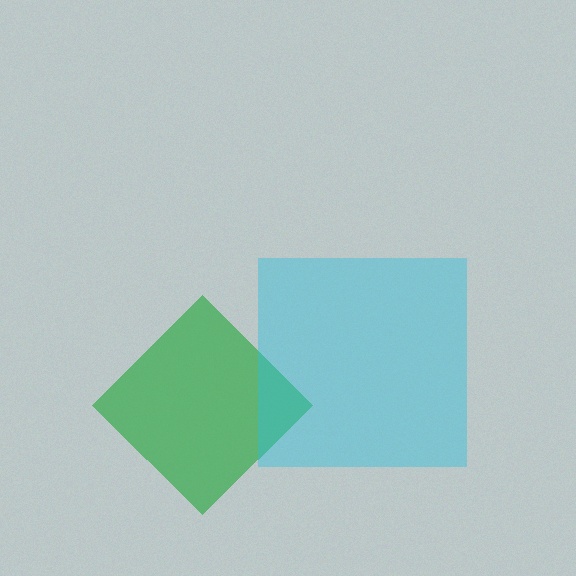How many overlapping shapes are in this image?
There are 2 overlapping shapes in the image.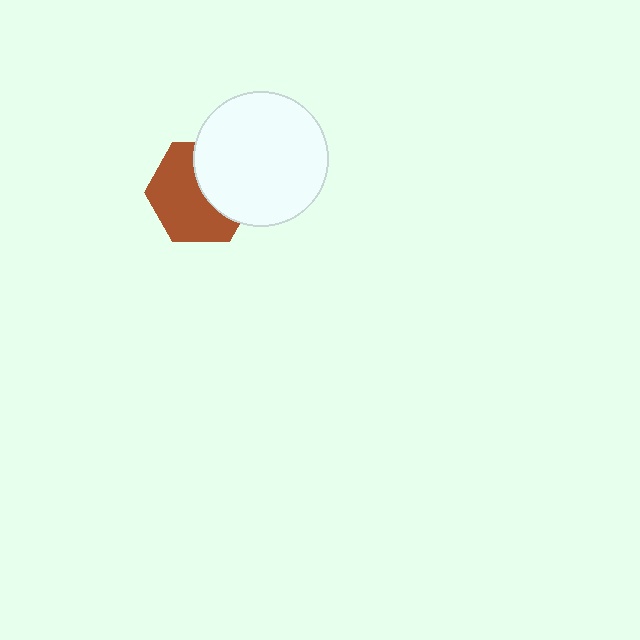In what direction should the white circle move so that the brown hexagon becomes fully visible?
The white circle should move right. That is the shortest direction to clear the overlap and leave the brown hexagon fully visible.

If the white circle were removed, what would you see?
You would see the complete brown hexagon.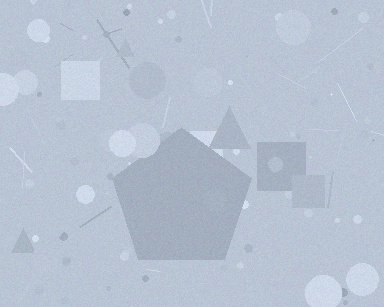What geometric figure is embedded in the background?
A pentagon is embedded in the background.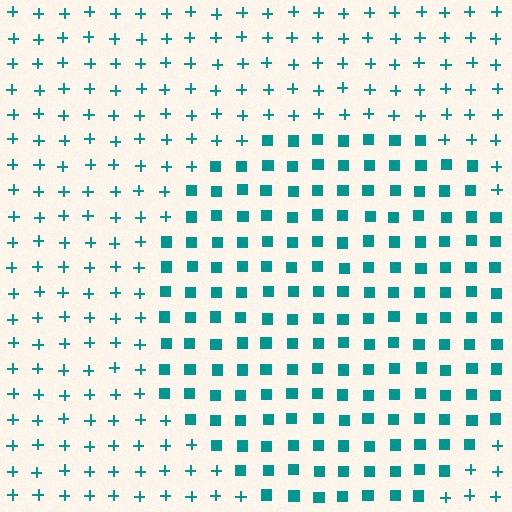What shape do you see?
I see a circle.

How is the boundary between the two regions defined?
The boundary is defined by a change in element shape: squares inside vs. plus signs outside. All elements share the same color and spacing.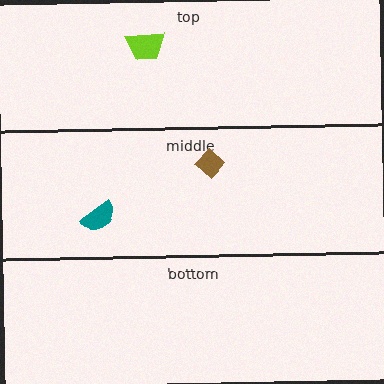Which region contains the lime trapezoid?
The top region.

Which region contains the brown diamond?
The middle region.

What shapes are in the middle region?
The teal semicircle, the brown diamond.